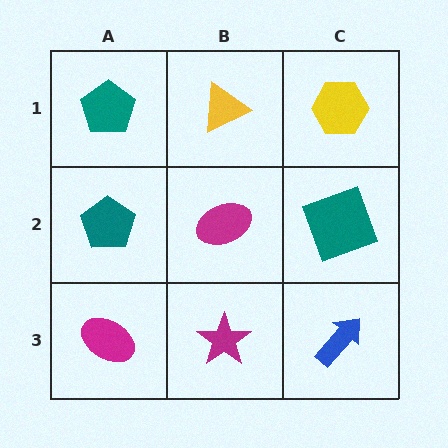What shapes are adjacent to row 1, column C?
A teal square (row 2, column C), a yellow triangle (row 1, column B).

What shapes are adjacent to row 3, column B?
A magenta ellipse (row 2, column B), a magenta ellipse (row 3, column A), a blue arrow (row 3, column C).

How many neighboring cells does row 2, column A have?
3.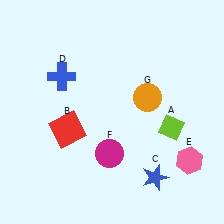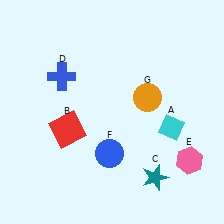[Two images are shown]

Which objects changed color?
A changed from lime to cyan. C changed from blue to teal. F changed from magenta to blue.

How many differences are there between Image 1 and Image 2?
There are 3 differences between the two images.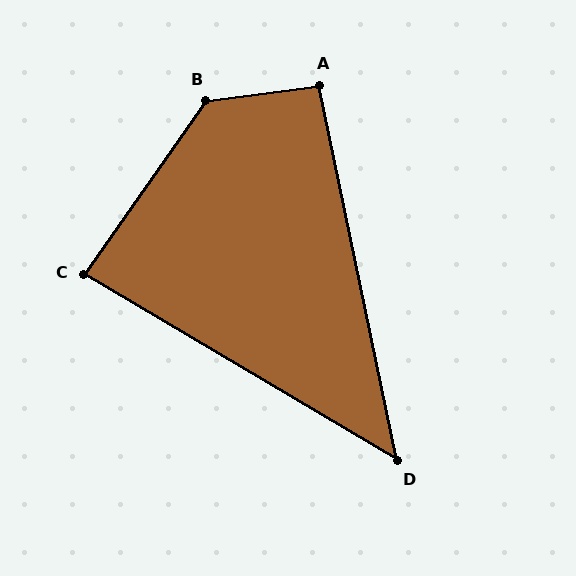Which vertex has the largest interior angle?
B, at approximately 132 degrees.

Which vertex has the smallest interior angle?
D, at approximately 48 degrees.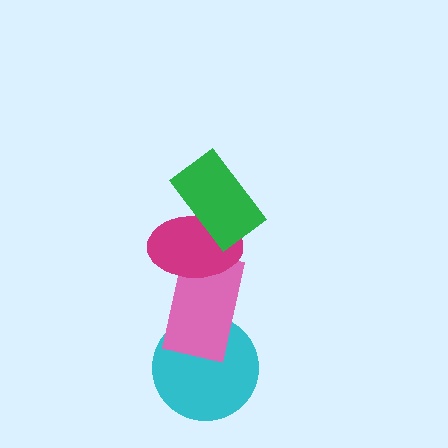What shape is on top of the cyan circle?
The pink rectangle is on top of the cyan circle.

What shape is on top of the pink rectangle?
The magenta ellipse is on top of the pink rectangle.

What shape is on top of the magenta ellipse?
The green rectangle is on top of the magenta ellipse.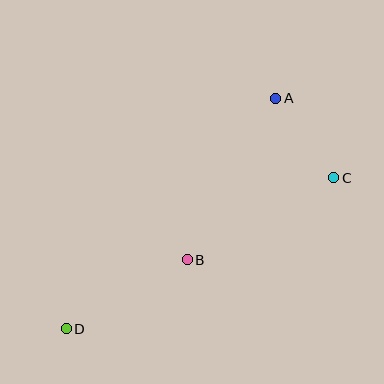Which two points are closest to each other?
Points A and C are closest to each other.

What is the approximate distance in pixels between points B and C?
The distance between B and C is approximately 168 pixels.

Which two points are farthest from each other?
Points A and D are farthest from each other.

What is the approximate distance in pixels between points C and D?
The distance between C and D is approximately 307 pixels.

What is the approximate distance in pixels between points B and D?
The distance between B and D is approximately 139 pixels.